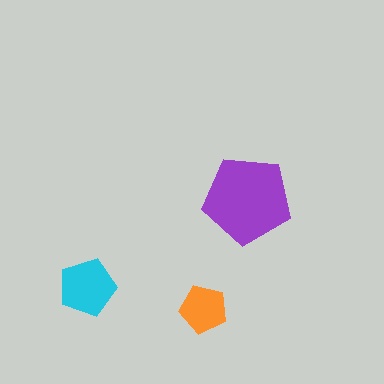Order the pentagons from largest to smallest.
the purple one, the cyan one, the orange one.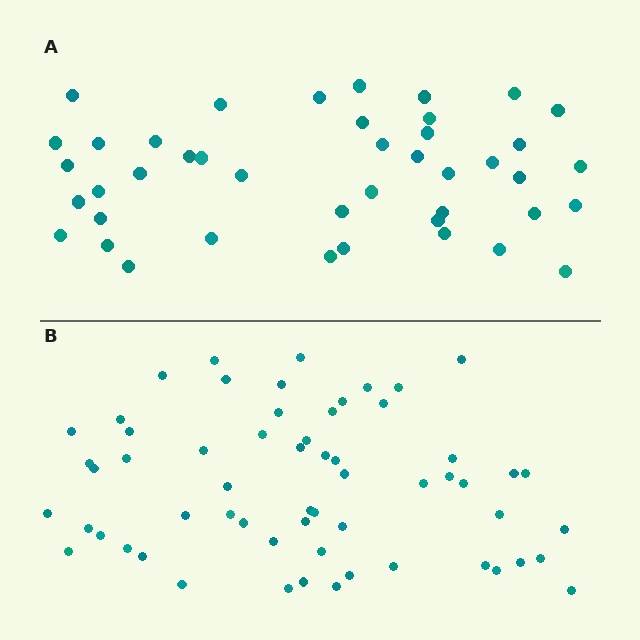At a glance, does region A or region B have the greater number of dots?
Region B (the bottom region) has more dots.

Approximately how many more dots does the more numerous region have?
Region B has approximately 15 more dots than region A.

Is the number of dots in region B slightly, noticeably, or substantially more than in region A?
Region B has noticeably more, but not dramatically so. The ratio is roughly 1.4 to 1.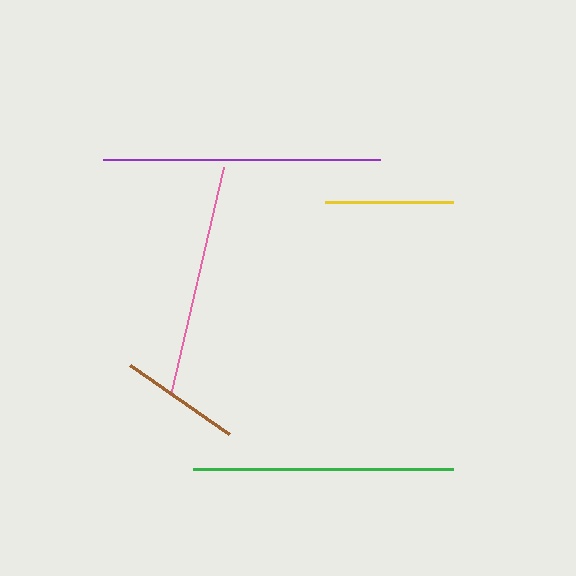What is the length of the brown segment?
The brown segment is approximately 120 pixels long.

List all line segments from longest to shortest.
From longest to shortest: purple, green, pink, yellow, brown.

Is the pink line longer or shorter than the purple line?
The purple line is longer than the pink line.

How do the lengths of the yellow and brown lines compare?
The yellow and brown lines are approximately the same length.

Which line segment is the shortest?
The brown line is the shortest at approximately 120 pixels.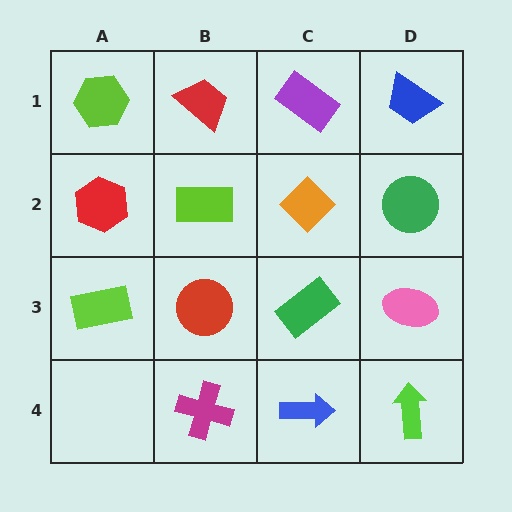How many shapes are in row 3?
4 shapes.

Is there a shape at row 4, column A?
No, that cell is empty.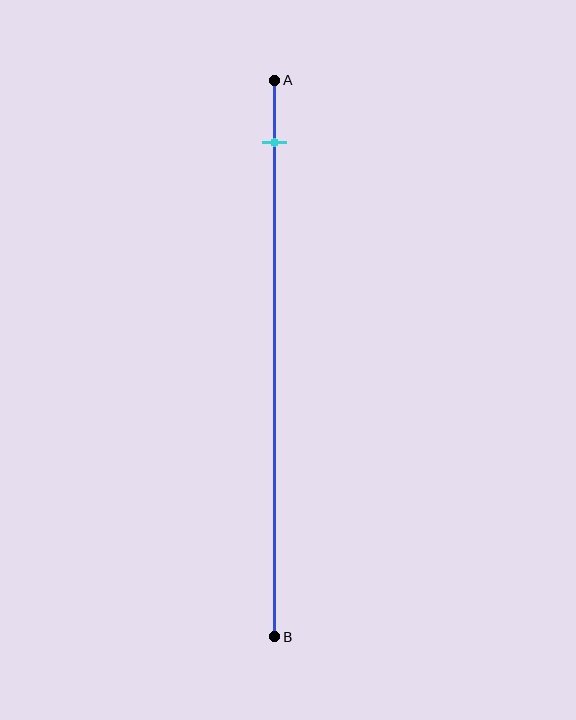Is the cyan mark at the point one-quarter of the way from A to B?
No, the mark is at about 10% from A, not at the 25% one-quarter point.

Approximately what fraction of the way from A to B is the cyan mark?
The cyan mark is approximately 10% of the way from A to B.